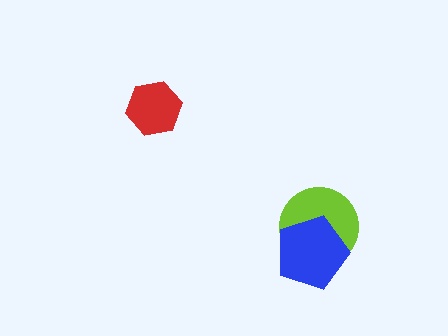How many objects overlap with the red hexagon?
0 objects overlap with the red hexagon.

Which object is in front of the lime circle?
The blue pentagon is in front of the lime circle.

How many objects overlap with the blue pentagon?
1 object overlaps with the blue pentagon.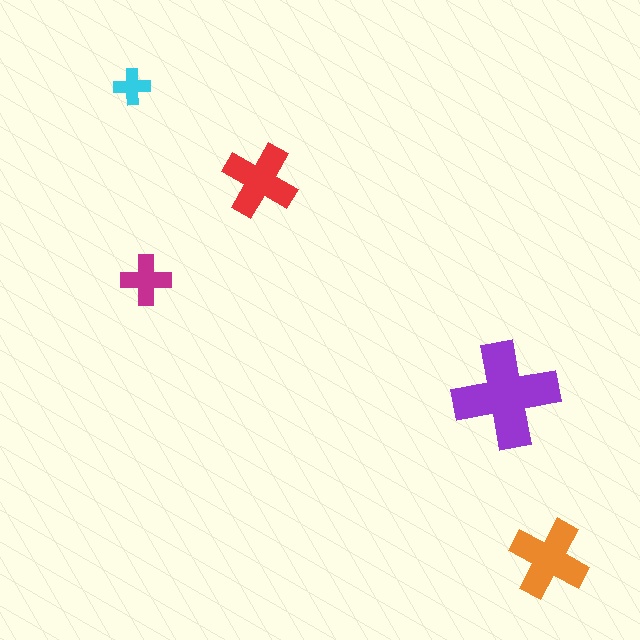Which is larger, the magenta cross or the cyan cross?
The magenta one.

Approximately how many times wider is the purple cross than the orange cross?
About 1.5 times wider.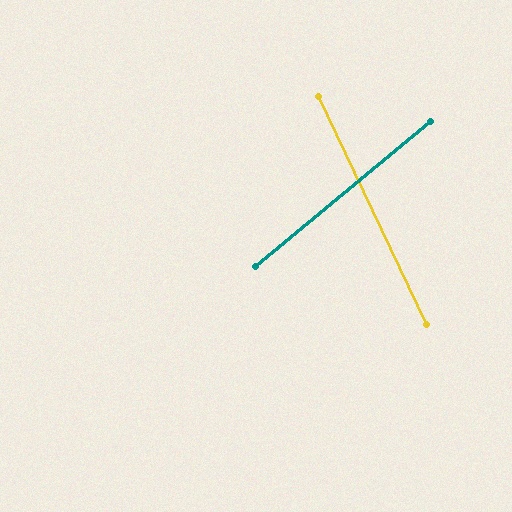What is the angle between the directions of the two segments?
Approximately 76 degrees.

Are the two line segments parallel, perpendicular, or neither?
Neither parallel nor perpendicular — they differ by about 76°.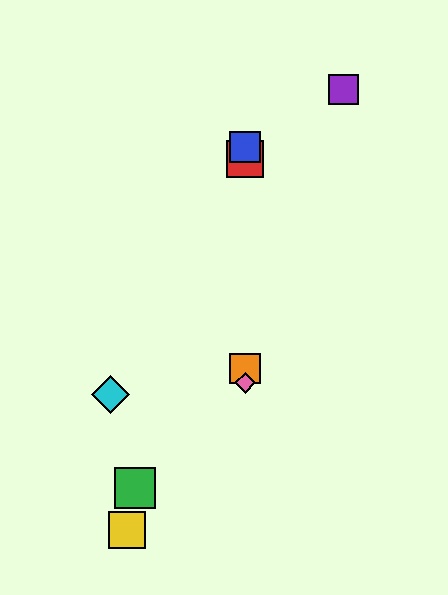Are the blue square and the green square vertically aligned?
No, the blue square is at x≈245 and the green square is at x≈135.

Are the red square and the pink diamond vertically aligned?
Yes, both are at x≈245.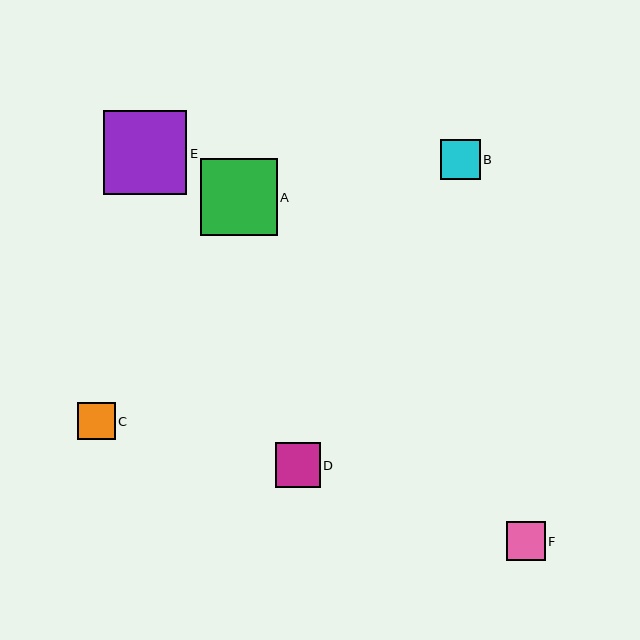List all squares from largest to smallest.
From largest to smallest: E, A, D, B, F, C.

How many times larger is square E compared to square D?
Square E is approximately 1.9 times the size of square D.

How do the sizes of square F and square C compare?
Square F and square C are approximately the same size.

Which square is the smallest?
Square C is the smallest with a size of approximately 38 pixels.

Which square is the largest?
Square E is the largest with a size of approximately 84 pixels.